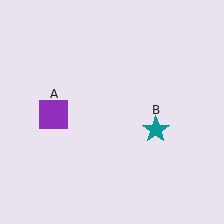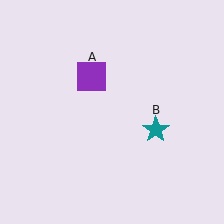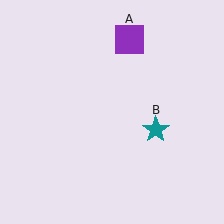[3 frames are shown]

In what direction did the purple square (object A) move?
The purple square (object A) moved up and to the right.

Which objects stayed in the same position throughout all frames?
Teal star (object B) remained stationary.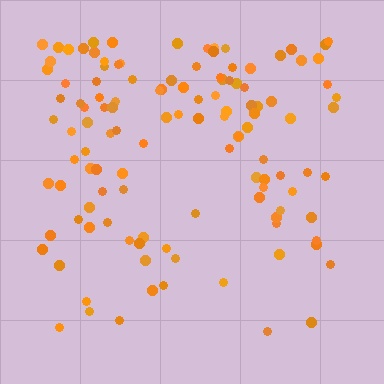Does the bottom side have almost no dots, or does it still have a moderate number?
Still a moderate number, just noticeably fewer than the top.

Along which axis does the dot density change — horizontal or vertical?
Vertical.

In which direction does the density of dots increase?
From bottom to top, with the top side densest.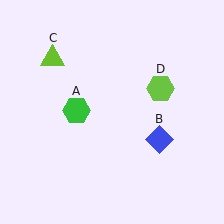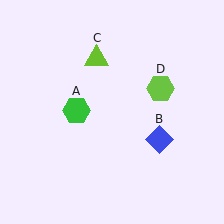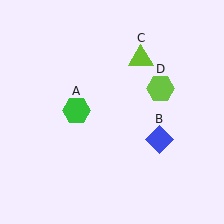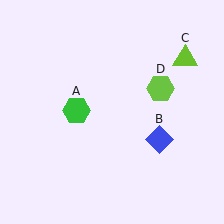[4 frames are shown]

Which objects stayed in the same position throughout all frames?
Green hexagon (object A) and blue diamond (object B) and lime hexagon (object D) remained stationary.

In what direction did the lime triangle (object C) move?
The lime triangle (object C) moved right.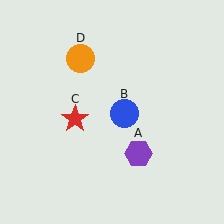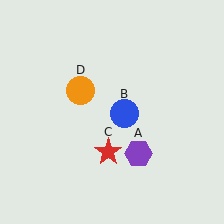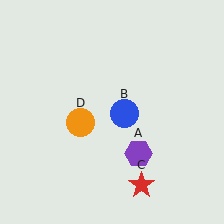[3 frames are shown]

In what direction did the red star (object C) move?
The red star (object C) moved down and to the right.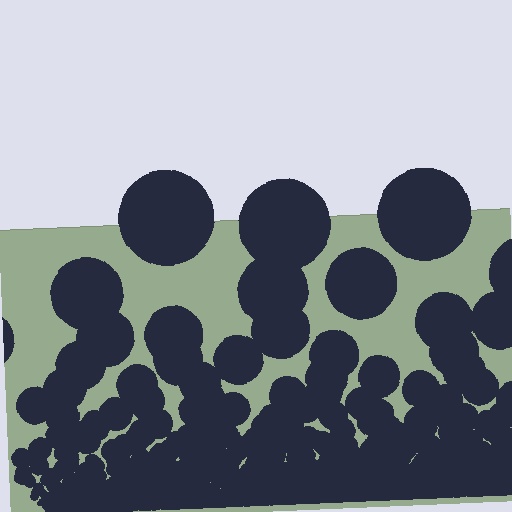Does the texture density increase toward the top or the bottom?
Density increases toward the bottom.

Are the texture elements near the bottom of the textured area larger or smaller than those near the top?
Smaller. The gradient is inverted — elements near the bottom are smaller and denser.